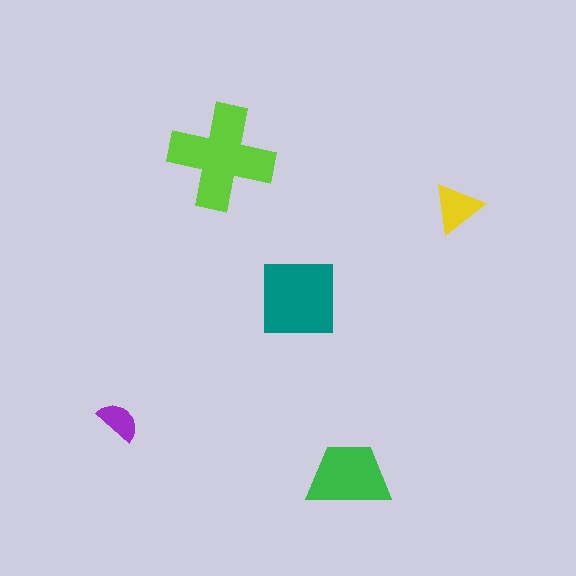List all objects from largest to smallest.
The lime cross, the teal square, the green trapezoid, the yellow triangle, the purple semicircle.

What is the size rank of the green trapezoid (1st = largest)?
3rd.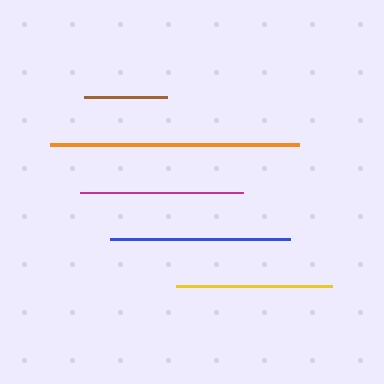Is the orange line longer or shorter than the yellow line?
The orange line is longer than the yellow line.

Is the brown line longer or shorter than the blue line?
The blue line is longer than the brown line.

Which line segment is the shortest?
The brown line is the shortest at approximately 83 pixels.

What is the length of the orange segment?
The orange segment is approximately 249 pixels long.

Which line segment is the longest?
The orange line is the longest at approximately 249 pixels.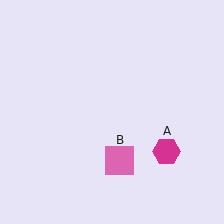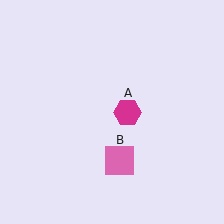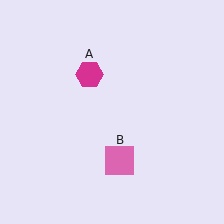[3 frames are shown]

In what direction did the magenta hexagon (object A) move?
The magenta hexagon (object A) moved up and to the left.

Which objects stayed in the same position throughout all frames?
Pink square (object B) remained stationary.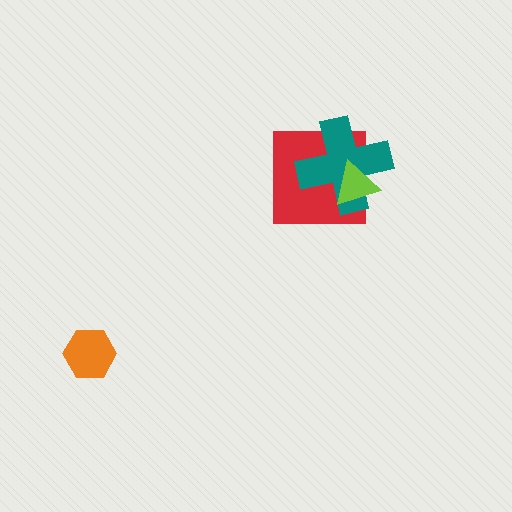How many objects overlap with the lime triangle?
2 objects overlap with the lime triangle.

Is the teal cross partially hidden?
Yes, it is partially covered by another shape.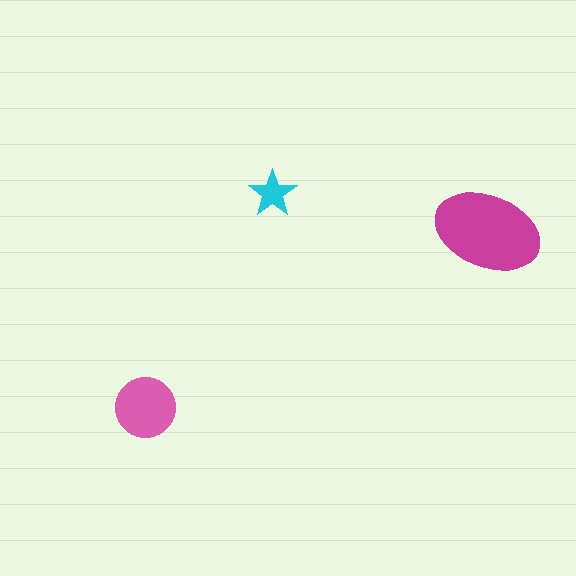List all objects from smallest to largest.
The cyan star, the pink circle, the magenta ellipse.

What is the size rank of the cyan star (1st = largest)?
3rd.